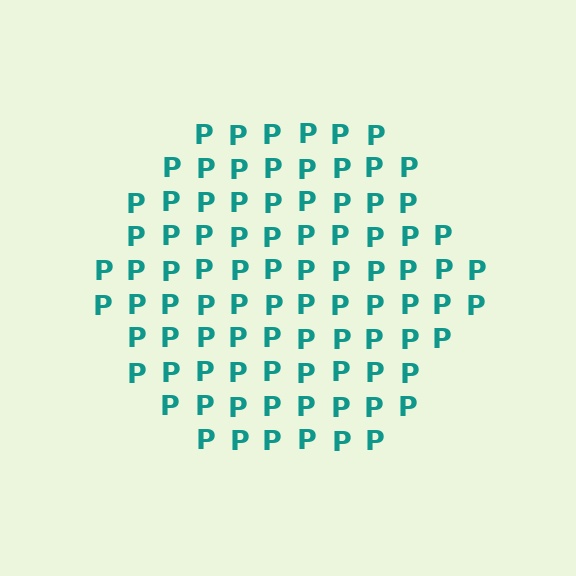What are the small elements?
The small elements are letter P's.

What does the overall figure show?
The overall figure shows a hexagon.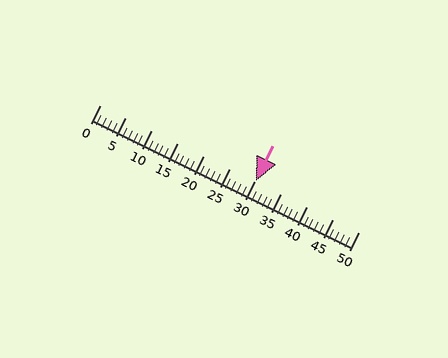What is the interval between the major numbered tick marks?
The major tick marks are spaced 5 units apart.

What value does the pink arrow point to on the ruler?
The pink arrow points to approximately 30.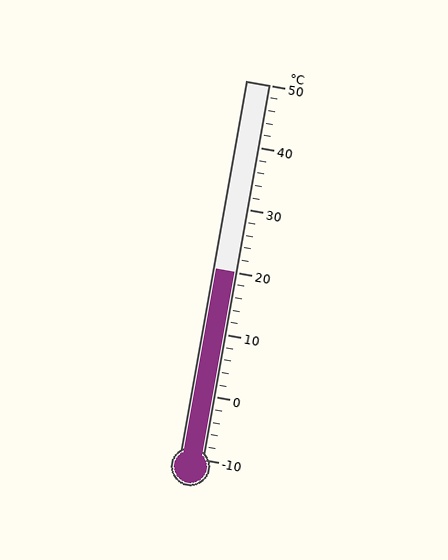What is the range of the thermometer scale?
The thermometer scale ranges from -10°C to 50°C.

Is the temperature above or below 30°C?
The temperature is below 30°C.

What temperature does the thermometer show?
The thermometer shows approximately 20°C.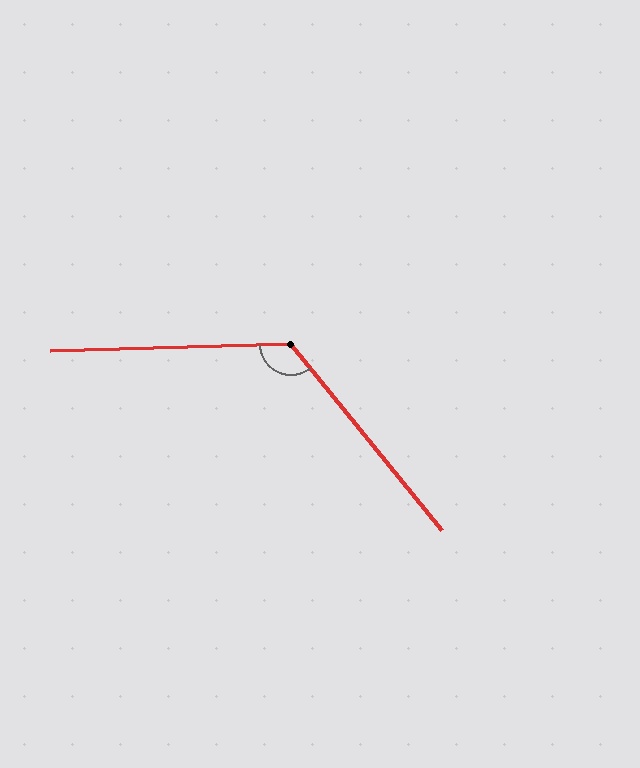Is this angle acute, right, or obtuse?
It is obtuse.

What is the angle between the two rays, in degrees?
Approximately 127 degrees.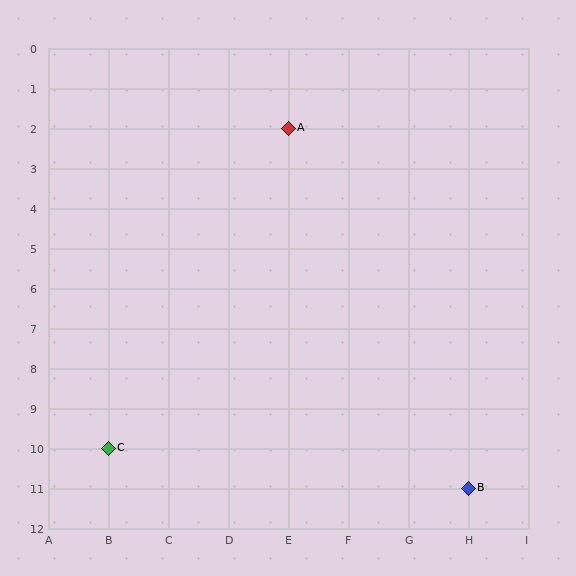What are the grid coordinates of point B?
Point B is at grid coordinates (H, 11).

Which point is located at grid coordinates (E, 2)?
Point A is at (E, 2).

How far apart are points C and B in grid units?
Points C and B are 6 columns and 1 row apart (about 6.1 grid units diagonally).